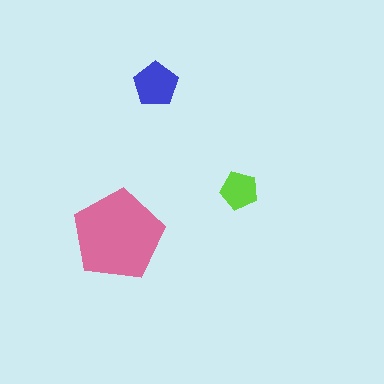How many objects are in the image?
There are 3 objects in the image.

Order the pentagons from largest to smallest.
the pink one, the blue one, the lime one.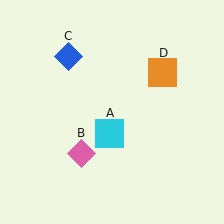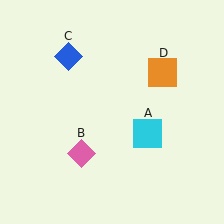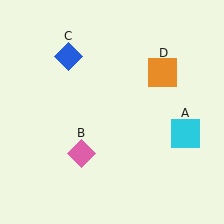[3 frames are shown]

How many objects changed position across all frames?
1 object changed position: cyan square (object A).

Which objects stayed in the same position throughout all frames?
Pink diamond (object B) and blue diamond (object C) and orange square (object D) remained stationary.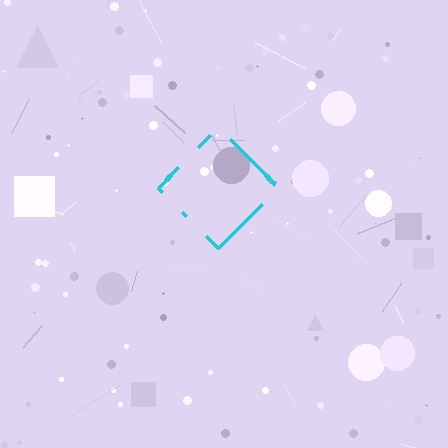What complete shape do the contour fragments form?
The contour fragments form a diamond.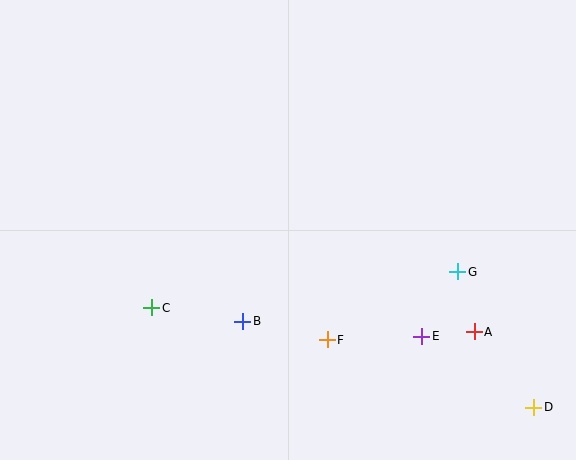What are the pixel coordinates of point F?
Point F is at (327, 340).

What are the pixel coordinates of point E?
Point E is at (422, 336).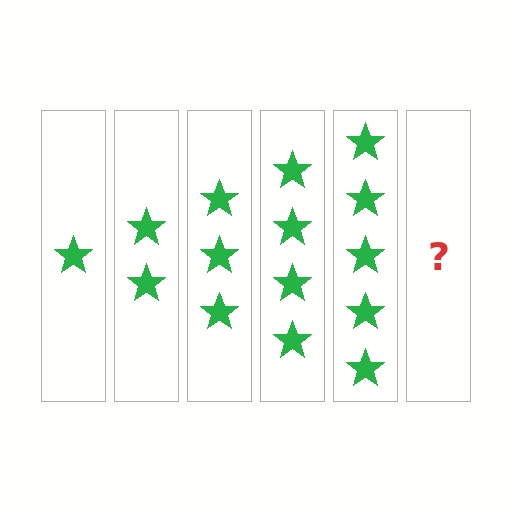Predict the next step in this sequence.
The next step is 6 stars.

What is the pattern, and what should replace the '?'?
The pattern is that each step adds one more star. The '?' should be 6 stars.